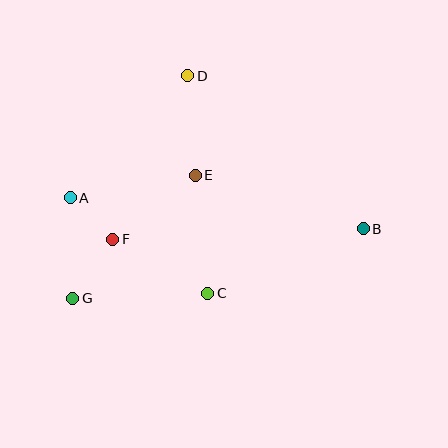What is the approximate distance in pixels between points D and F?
The distance between D and F is approximately 180 pixels.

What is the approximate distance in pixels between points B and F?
The distance between B and F is approximately 250 pixels.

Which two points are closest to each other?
Points A and F are closest to each other.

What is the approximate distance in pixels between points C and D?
The distance between C and D is approximately 219 pixels.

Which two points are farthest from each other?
Points B and G are farthest from each other.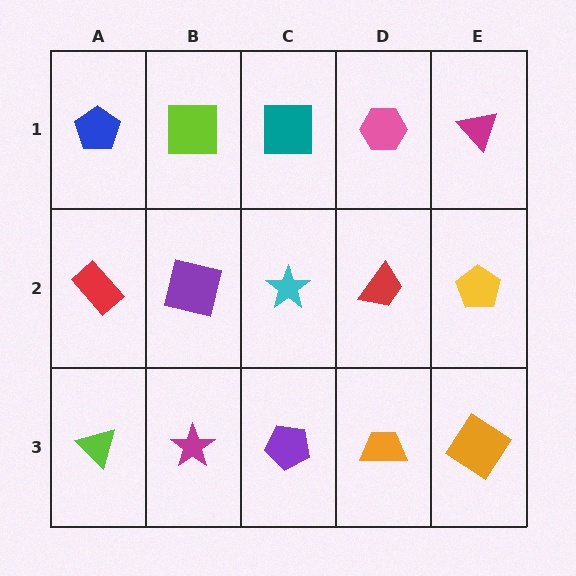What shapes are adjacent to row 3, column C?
A cyan star (row 2, column C), a magenta star (row 3, column B), an orange trapezoid (row 3, column D).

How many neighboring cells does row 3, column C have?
3.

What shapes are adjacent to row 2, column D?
A pink hexagon (row 1, column D), an orange trapezoid (row 3, column D), a cyan star (row 2, column C), a yellow pentagon (row 2, column E).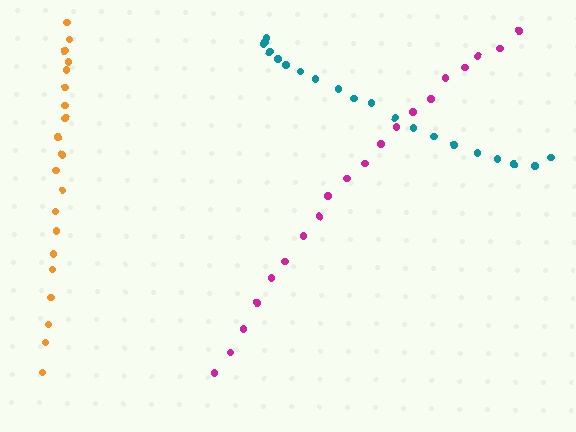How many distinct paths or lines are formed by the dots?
There are 3 distinct paths.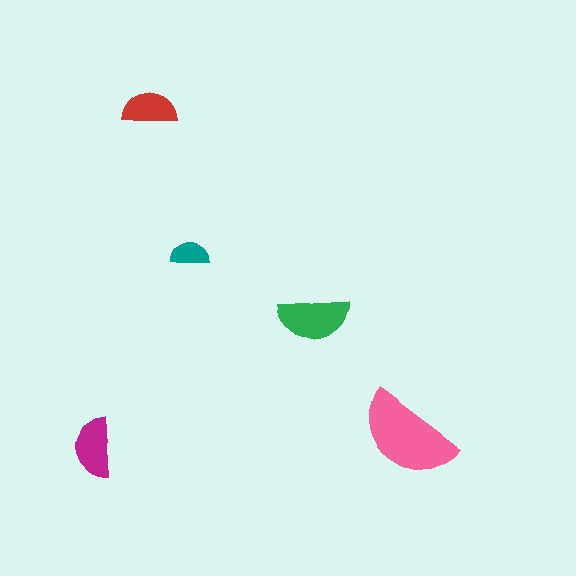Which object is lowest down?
The magenta semicircle is bottommost.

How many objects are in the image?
There are 5 objects in the image.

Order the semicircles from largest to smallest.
the pink one, the green one, the magenta one, the red one, the teal one.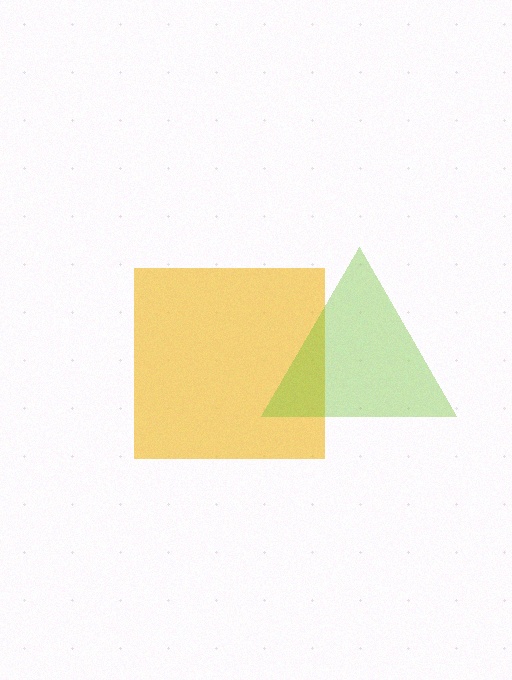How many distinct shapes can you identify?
There are 2 distinct shapes: a yellow square, a lime triangle.